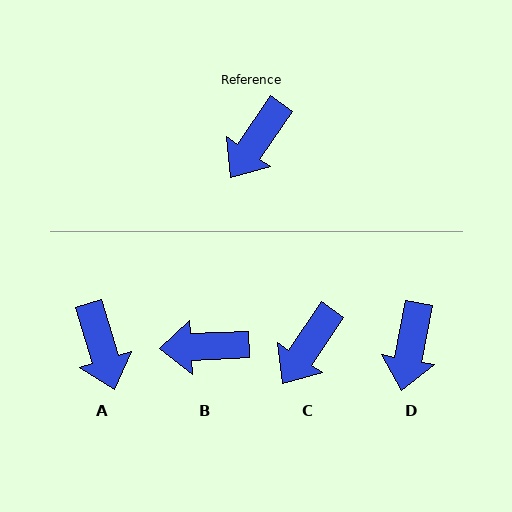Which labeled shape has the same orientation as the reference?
C.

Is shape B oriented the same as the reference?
No, it is off by about 53 degrees.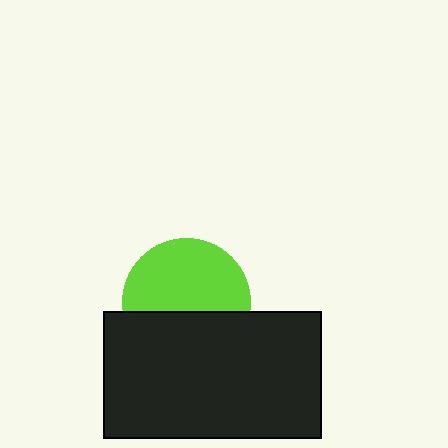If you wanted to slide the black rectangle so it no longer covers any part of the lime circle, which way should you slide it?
Slide it down — that is the most direct way to separate the two shapes.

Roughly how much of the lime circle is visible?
About half of it is visible (roughly 59%).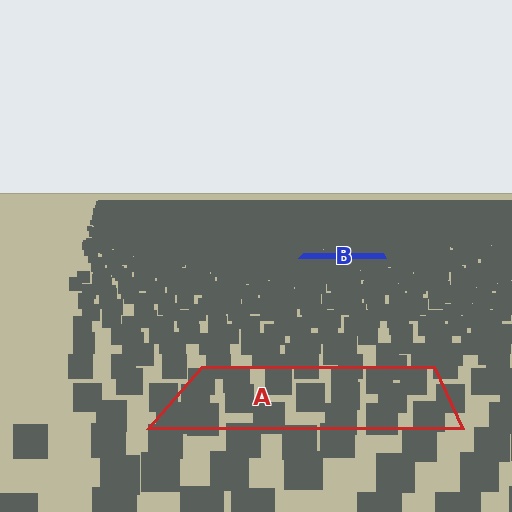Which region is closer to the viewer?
Region A is closer. The texture elements there are larger and more spread out.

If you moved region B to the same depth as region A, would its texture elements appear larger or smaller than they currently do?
They would appear larger. At a closer depth, the same texture elements are projected at a bigger on-screen size.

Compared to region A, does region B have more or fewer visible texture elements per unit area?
Region B has more texture elements per unit area — they are packed more densely because it is farther away.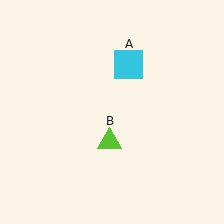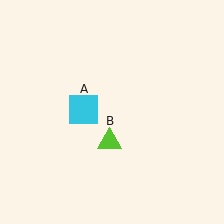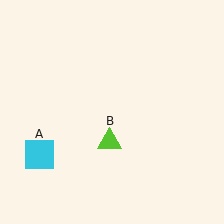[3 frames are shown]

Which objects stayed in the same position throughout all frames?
Lime triangle (object B) remained stationary.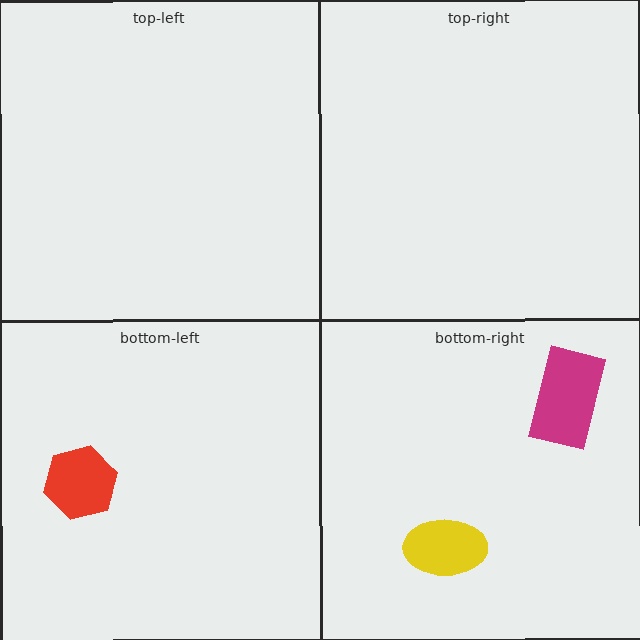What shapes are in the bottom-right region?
The magenta rectangle, the yellow ellipse.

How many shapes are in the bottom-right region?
2.